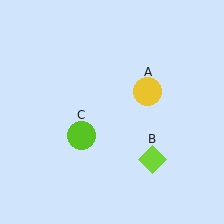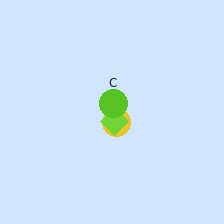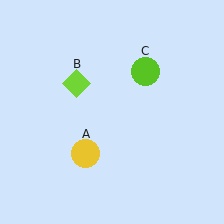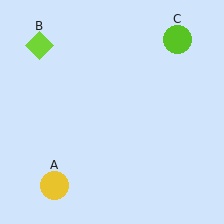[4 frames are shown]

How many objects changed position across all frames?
3 objects changed position: yellow circle (object A), lime diamond (object B), lime circle (object C).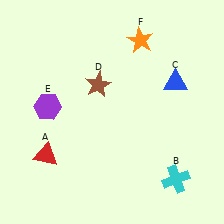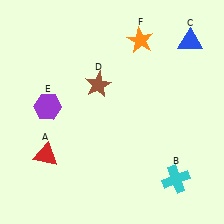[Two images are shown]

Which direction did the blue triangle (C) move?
The blue triangle (C) moved up.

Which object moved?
The blue triangle (C) moved up.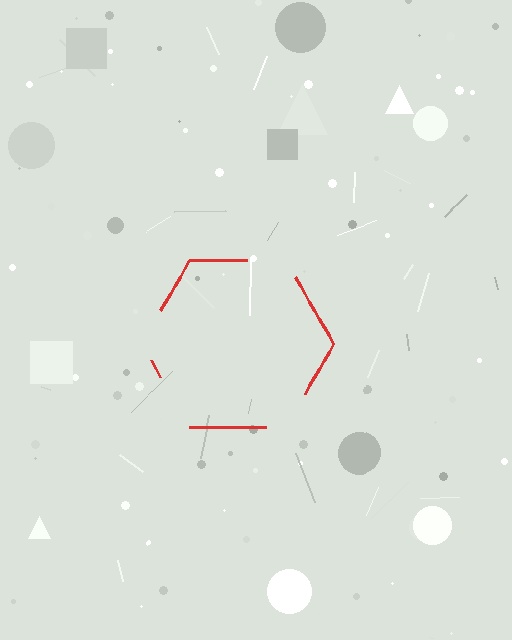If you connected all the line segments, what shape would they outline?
They would outline a hexagon.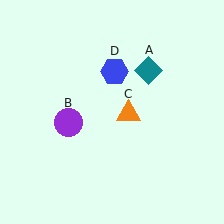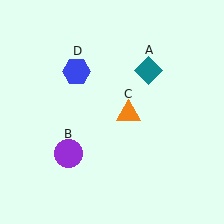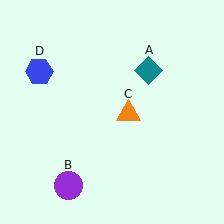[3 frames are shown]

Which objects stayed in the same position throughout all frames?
Teal diamond (object A) and orange triangle (object C) remained stationary.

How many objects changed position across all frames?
2 objects changed position: purple circle (object B), blue hexagon (object D).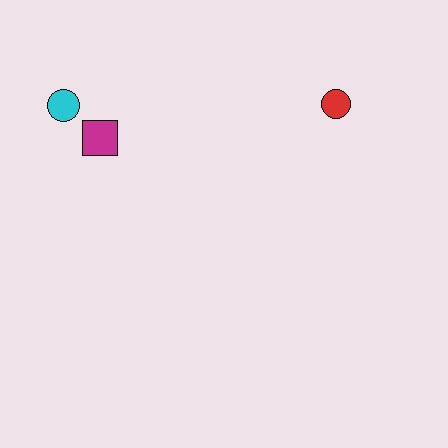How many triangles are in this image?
There are no triangles.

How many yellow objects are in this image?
There are no yellow objects.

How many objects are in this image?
There are 3 objects.